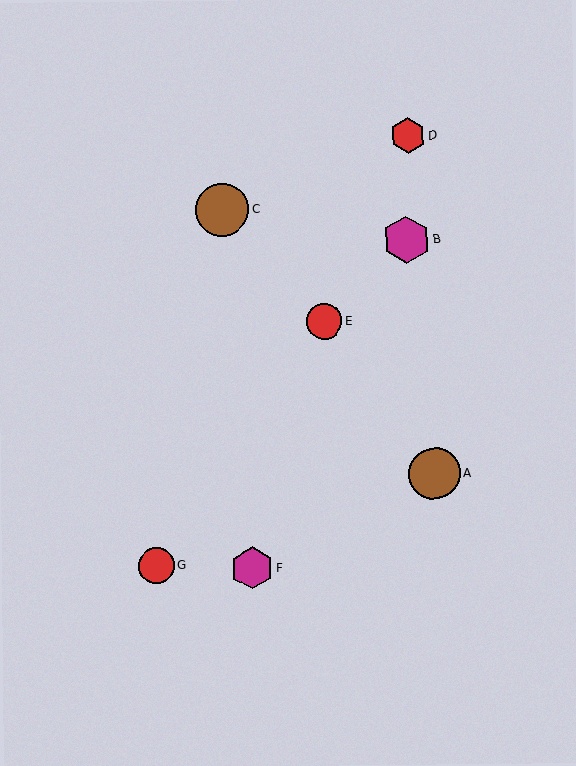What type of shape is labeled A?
Shape A is a brown circle.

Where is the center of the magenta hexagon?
The center of the magenta hexagon is at (252, 568).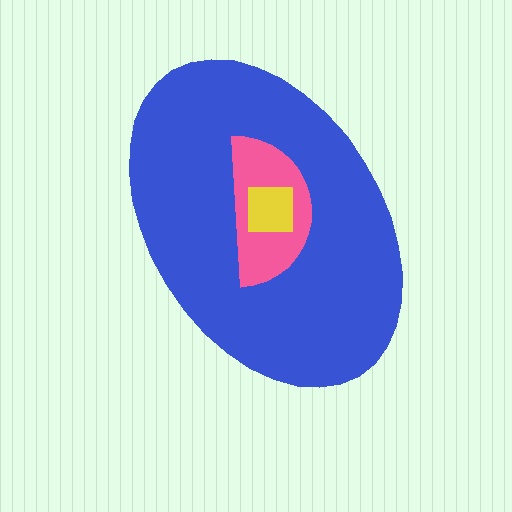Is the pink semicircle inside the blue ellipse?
Yes.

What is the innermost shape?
The yellow square.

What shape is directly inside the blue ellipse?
The pink semicircle.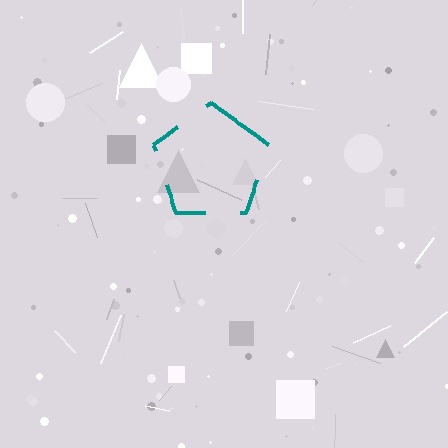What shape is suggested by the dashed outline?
The dashed outline suggests a pentagon.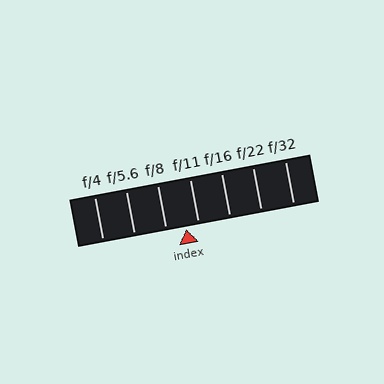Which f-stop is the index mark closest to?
The index mark is closest to f/11.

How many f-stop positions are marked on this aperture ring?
There are 7 f-stop positions marked.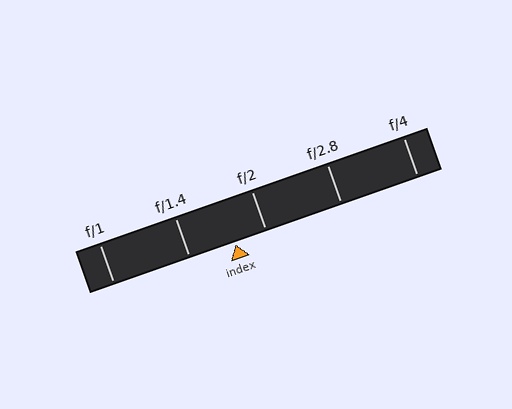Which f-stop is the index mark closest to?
The index mark is closest to f/2.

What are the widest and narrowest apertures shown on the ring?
The widest aperture shown is f/1 and the narrowest is f/4.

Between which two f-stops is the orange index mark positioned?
The index mark is between f/1.4 and f/2.